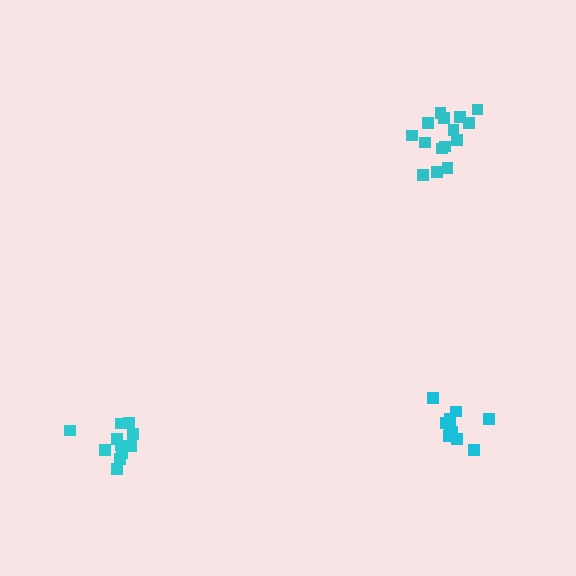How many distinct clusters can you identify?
There are 3 distinct clusters.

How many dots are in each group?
Group 1: 10 dots, Group 2: 15 dots, Group 3: 12 dots (37 total).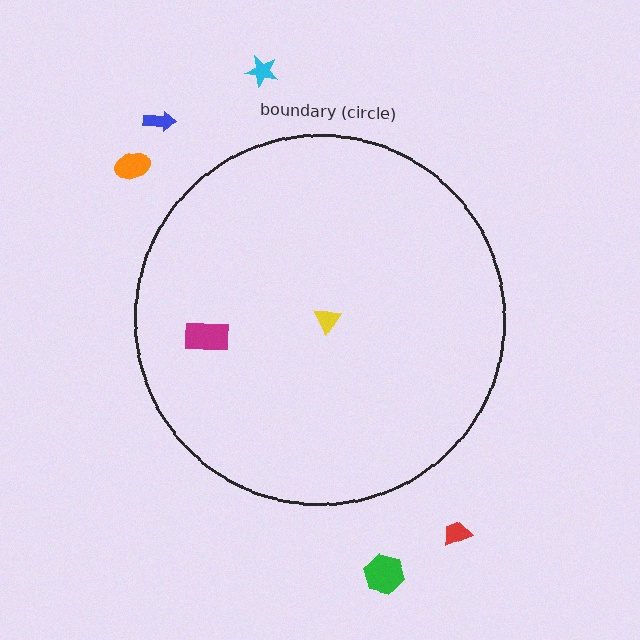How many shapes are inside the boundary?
2 inside, 5 outside.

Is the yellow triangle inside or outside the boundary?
Inside.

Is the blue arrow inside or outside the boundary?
Outside.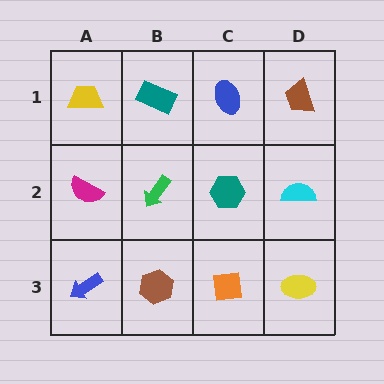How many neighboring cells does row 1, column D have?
2.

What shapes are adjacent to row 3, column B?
A green arrow (row 2, column B), a blue arrow (row 3, column A), an orange square (row 3, column C).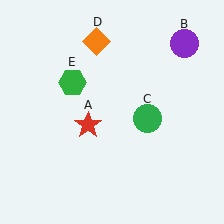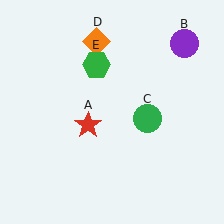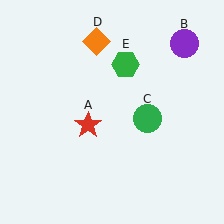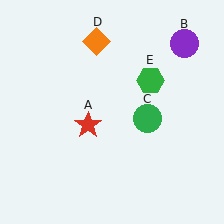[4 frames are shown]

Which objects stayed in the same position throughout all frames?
Red star (object A) and purple circle (object B) and green circle (object C) and orange diamond (object D) remained stationary.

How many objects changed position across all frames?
1 object changed position: green hexagon (object E).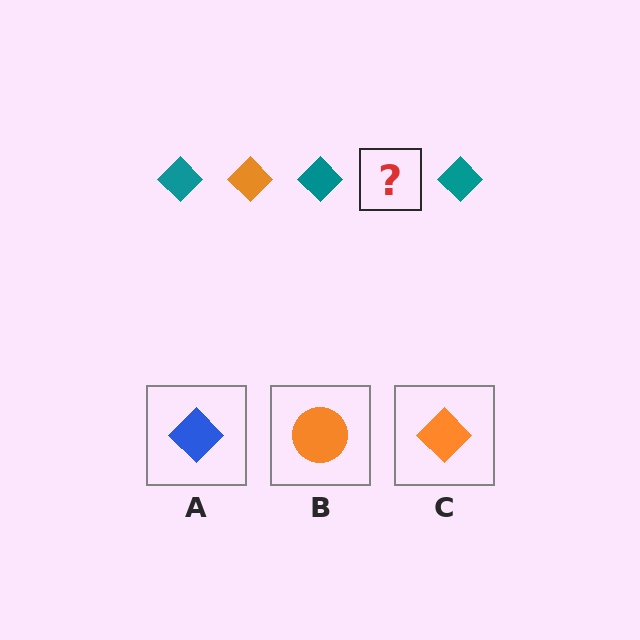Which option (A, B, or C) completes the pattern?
C.